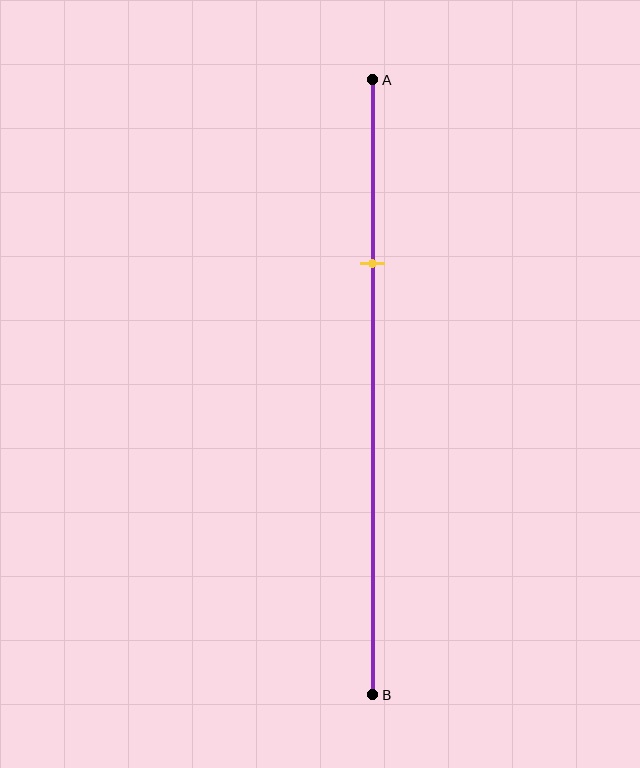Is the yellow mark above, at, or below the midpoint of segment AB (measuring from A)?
The yellow mark is above the midpoint of segment AB.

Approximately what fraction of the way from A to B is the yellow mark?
The yellow mark is approximately 30% of the way from A to B.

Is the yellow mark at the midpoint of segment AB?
No, the mark is at about 30% from A, not at the 50% midpoint.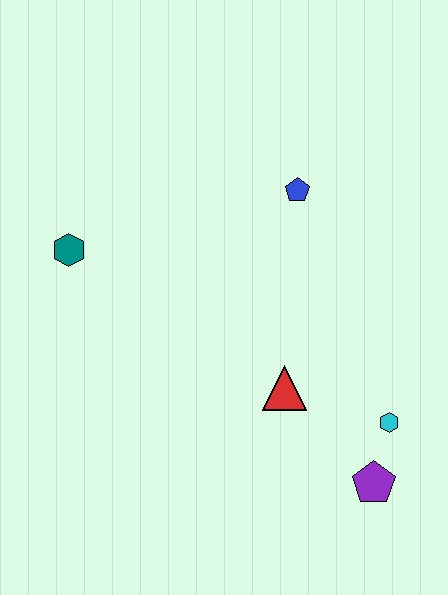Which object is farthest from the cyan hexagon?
The teal hexagon is farthest from the cyan hexagon.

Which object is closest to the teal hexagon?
The blue pentagon is closest to the teal hexagon.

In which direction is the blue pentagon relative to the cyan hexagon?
The blue pentagon is above the cyan hexagon.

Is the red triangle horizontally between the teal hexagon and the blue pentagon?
Yes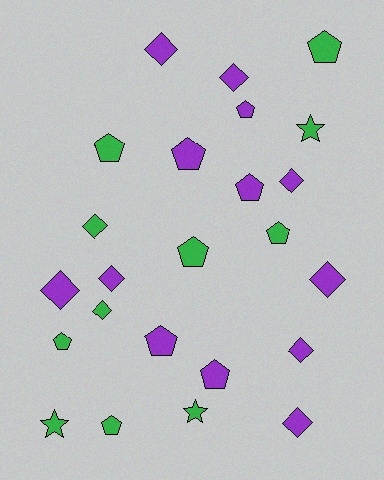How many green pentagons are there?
There are 6 green pentagons.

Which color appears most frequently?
Purple, with 13 objects.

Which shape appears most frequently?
Pentagon, with 11 objects.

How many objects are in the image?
There are 24 objects.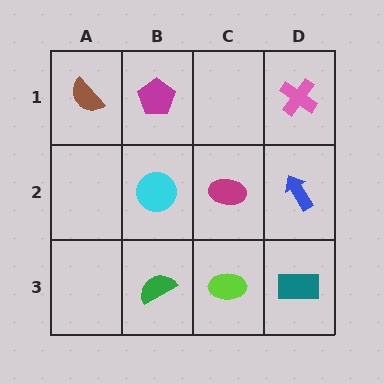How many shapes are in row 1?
3 shapes.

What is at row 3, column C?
A lime ellipse.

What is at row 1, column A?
A brown semicircle.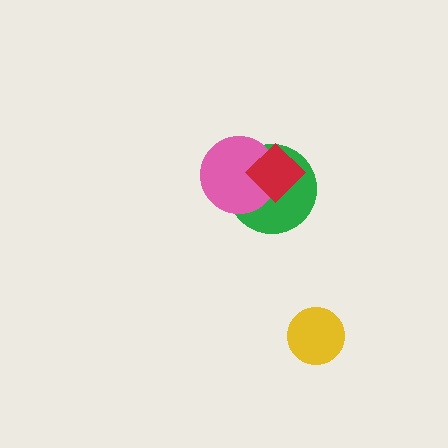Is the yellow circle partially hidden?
No, no other shape covers it.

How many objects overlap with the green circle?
2 objects overlap with the green circle.